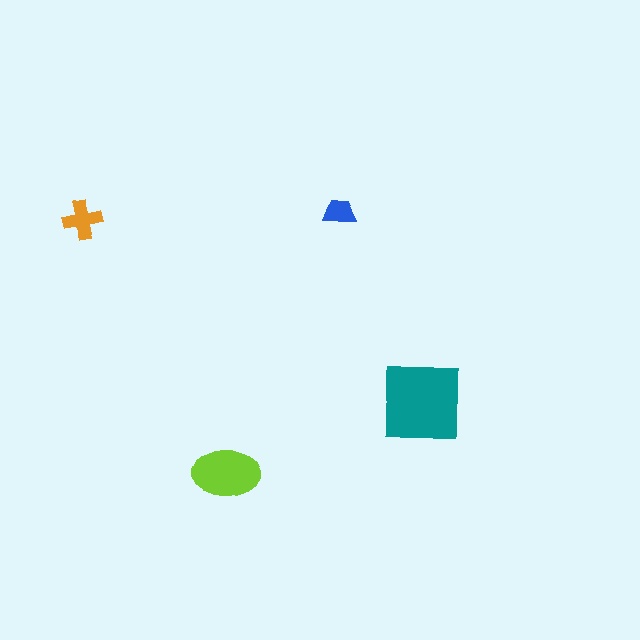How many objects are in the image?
There are 4 objects in the image.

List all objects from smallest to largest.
The blue trapezoid, the orange cross, the lime ellipse, the teal square.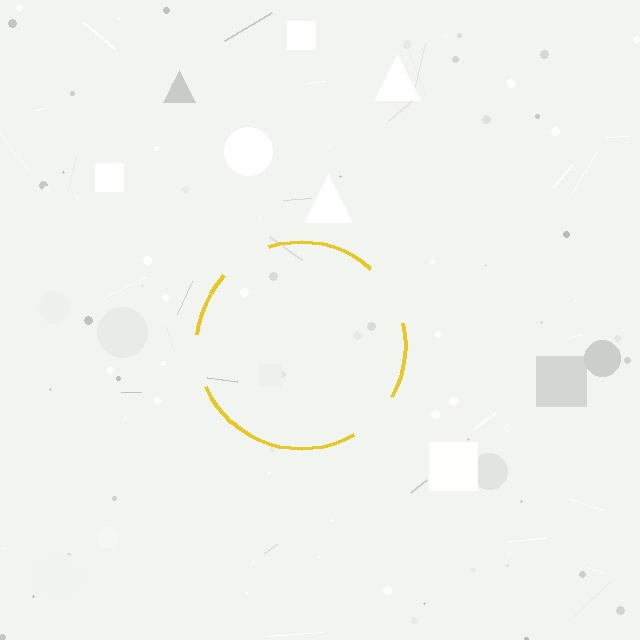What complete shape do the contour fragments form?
The contour fragments form a circle.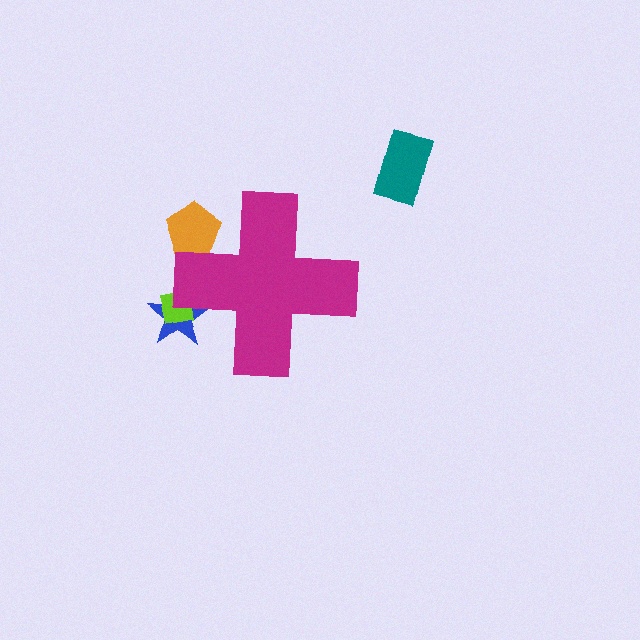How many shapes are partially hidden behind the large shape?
3 shapes are partially hidden.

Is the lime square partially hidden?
Yes, the lime square is partially hidden behind the magenta cross.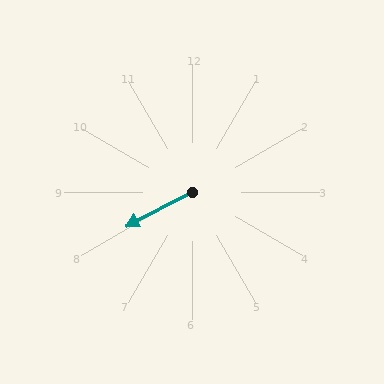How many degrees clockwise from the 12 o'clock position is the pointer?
Approximately 243 degrees.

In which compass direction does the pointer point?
Southwest.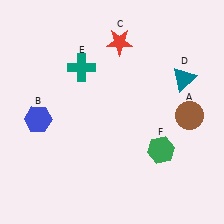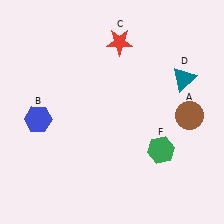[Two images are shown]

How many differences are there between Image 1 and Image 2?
There is 1 difference between the two images.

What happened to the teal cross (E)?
The teal cross (E) was removed in Image 2. It was in the top-left area of Image 1.